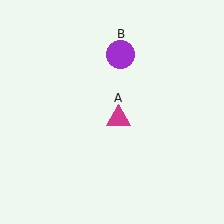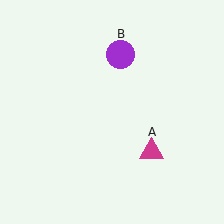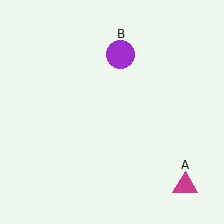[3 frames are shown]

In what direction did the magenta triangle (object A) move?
The magenta triangle (object A) moved down and to the right.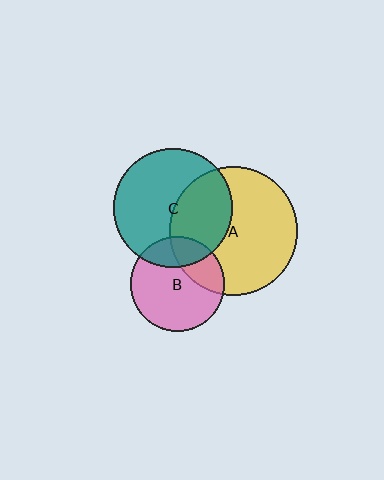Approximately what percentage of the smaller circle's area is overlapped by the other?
Approximately 20%.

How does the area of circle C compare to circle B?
Approximately 1.6 times.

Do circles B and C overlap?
Yes.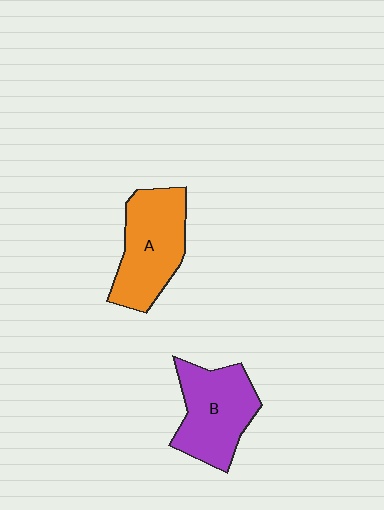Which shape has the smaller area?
Shape B (purple).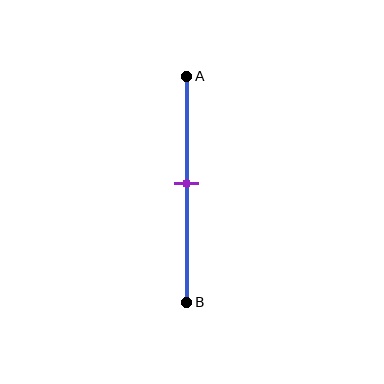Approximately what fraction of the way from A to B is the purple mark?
The purple mark is approximately 50% of the way from A to B.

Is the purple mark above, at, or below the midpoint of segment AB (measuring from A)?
The purple mark is approximately at the midpoint of segment AB.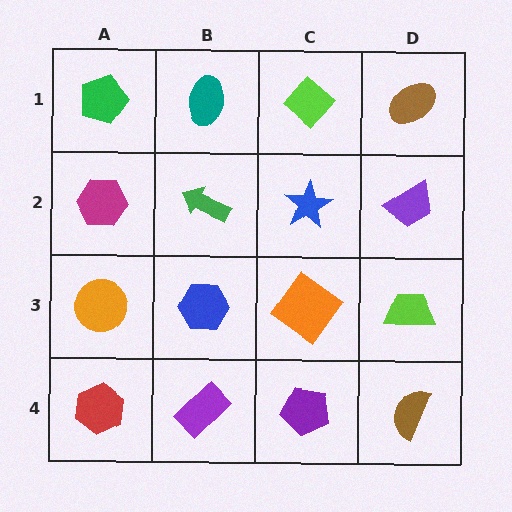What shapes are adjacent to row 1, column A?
A magenta hexagon (row 2, column A), a teal ellipse (row 1, column B).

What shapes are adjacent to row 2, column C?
A lime diamond (row 1, column C), an orange diamond (row 3, column C), a green arrow (row 2, column B), a purple trapezoid (row 2, column D).